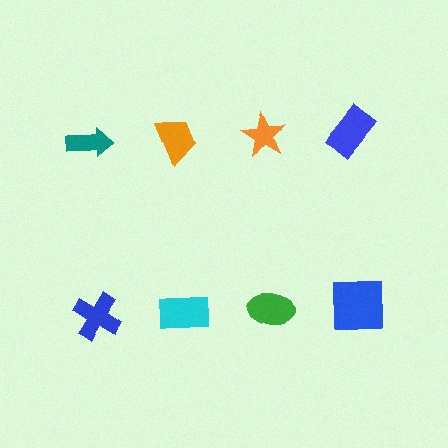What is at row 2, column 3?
A green ellipse.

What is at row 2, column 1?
A blue cross.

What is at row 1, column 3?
An orange star.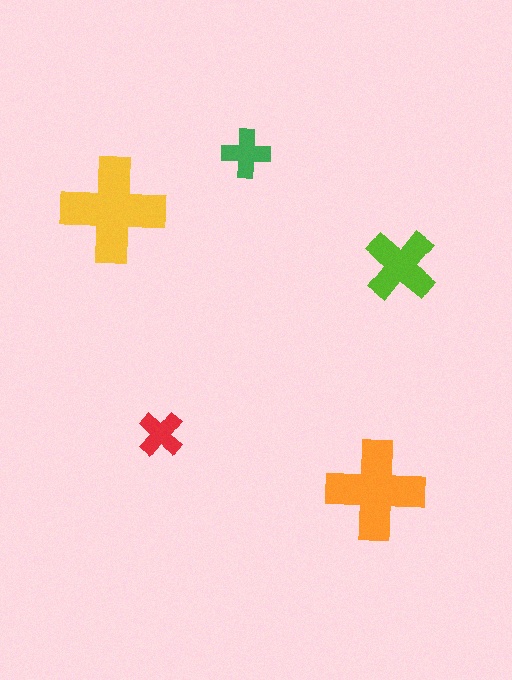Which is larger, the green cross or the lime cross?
The lime one.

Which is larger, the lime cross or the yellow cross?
The yellow one.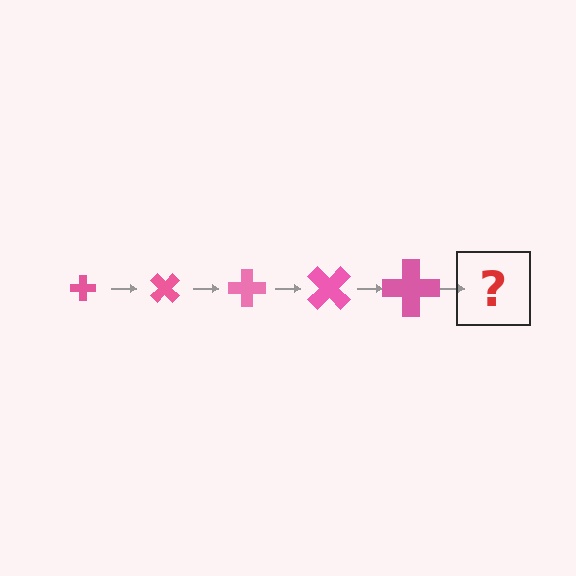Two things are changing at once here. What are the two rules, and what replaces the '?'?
The two rules are that the cross grows larger each step and it rotates 45 degrees each step. The '?' should be a cross, larger than the previous one and rotated 225 degrees from the start.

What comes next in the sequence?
The next element should be a cross, larger than the previous one and rotated 225 degrees from the start.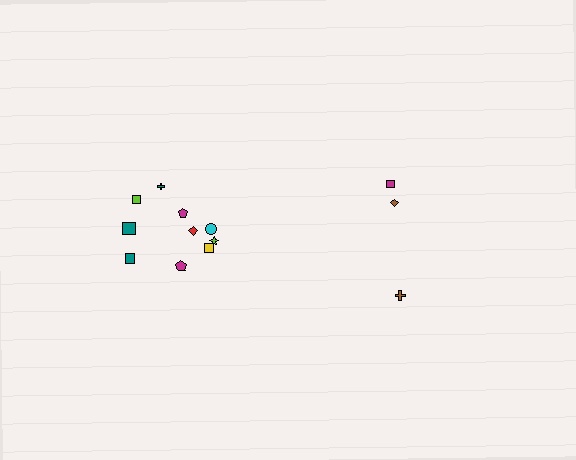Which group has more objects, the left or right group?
The left group.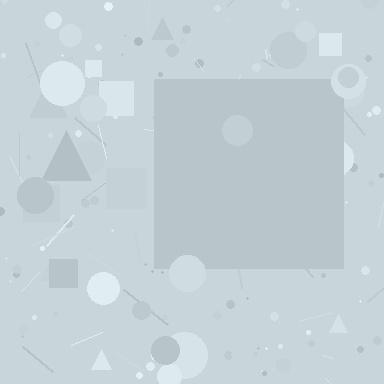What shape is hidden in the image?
A square is hidden in the image.